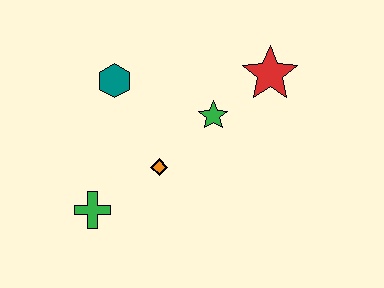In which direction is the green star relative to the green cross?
The green star is to the right of the green cross.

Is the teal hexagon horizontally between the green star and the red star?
No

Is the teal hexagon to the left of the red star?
Yes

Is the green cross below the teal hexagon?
Yes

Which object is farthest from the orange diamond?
The red star is farthest from the orange diamond.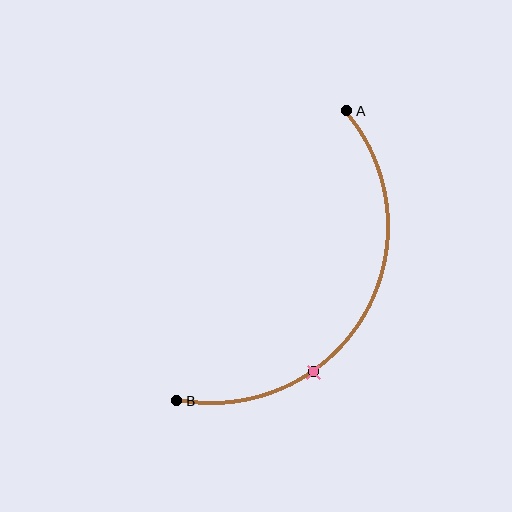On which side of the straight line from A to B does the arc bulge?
The arc bulges to the right of the straight line connecting A and B.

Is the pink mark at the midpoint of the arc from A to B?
No. The pink mark lies on the arc but is closer to endpoint B. The arc midpoint would be at the point on the curve equidistant along the arc from both A and B.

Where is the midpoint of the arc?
The arc midpoint is the point on the curve farthest from the straight line joining A and B. It sits to the right of that line.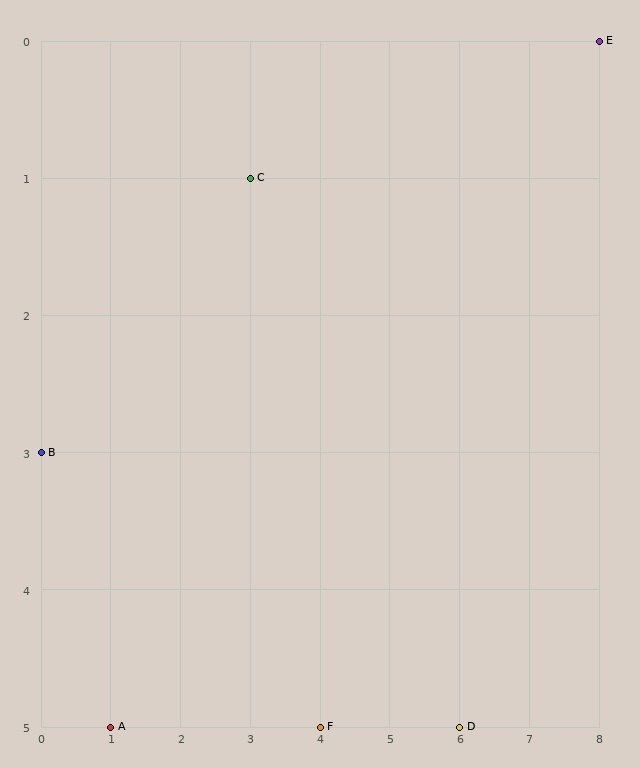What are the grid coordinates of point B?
Point B is at grid coordinates (0, 3).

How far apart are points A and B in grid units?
Points A and B are 1 column and 2 rows apart (about 2.2 grid units diagonally).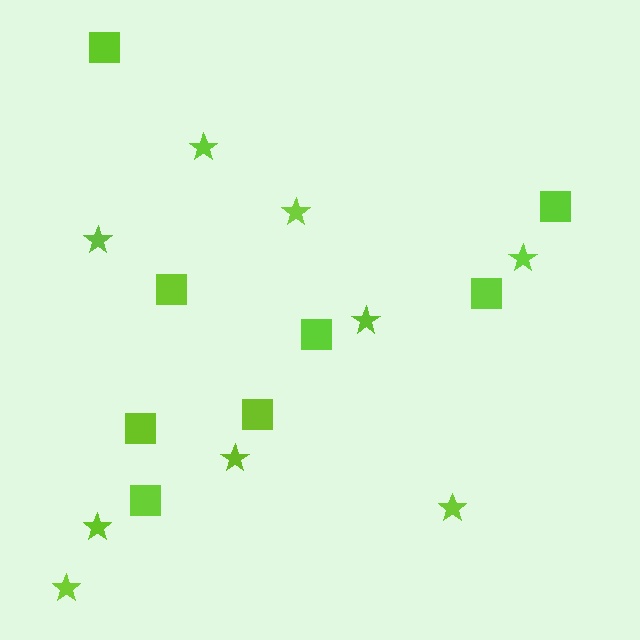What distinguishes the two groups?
There are 2 groups: one group of squares (8) and one group of stars (9).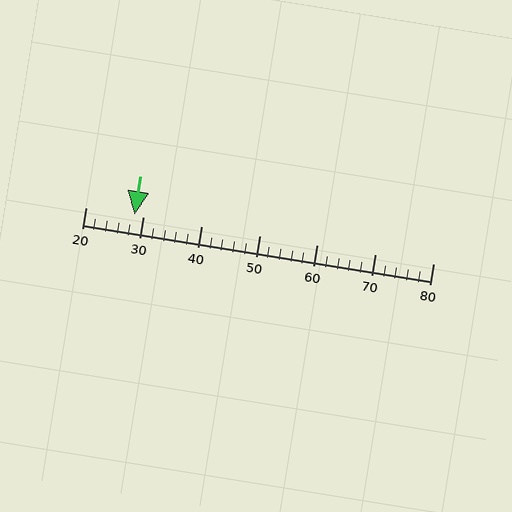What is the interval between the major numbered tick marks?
The major tick marks are spaced 10 units apart.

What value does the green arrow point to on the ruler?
The green arrow points to approximately 28.